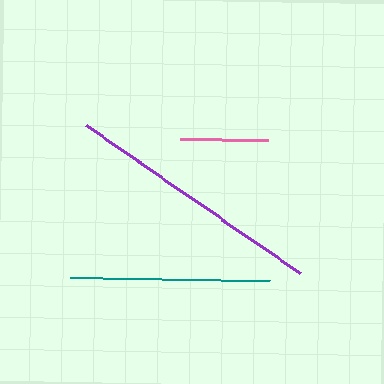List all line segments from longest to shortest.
From longest to shortest: purple, teal, pink.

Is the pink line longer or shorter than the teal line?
The teal line is longer than the pink line.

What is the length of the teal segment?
The teal segment is approximately 199 pixels long.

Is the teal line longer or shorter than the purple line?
The purple line is longer than the teal line.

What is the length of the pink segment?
The pink segment is approximately 88 pixels long.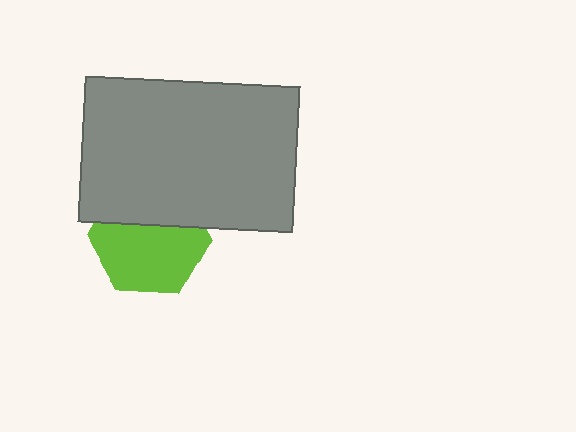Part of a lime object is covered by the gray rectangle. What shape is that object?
It is a hexagon.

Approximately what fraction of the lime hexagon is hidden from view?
Roughly 37% of the lime hexagon is hidden behind the gray rectangle.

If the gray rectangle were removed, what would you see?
You would see the complete lime hexagon.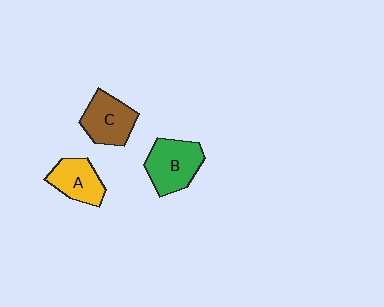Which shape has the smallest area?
Shape A (yellow).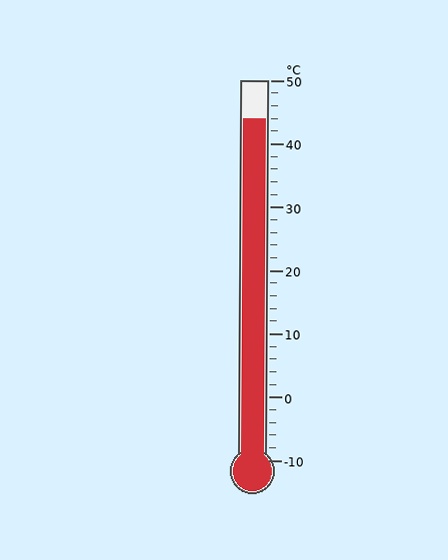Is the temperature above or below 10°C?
The temperature is above 10°C.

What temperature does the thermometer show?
The thermometer shows approximately 44°C.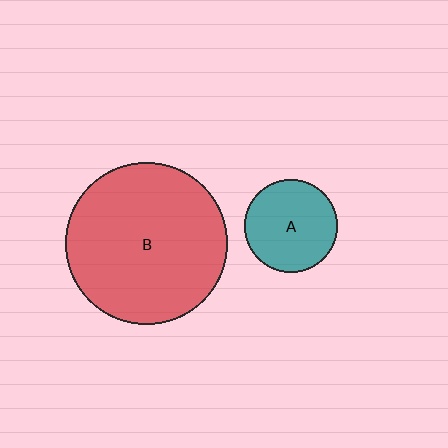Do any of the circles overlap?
No, none of the circles overlap.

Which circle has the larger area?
Circle B (red).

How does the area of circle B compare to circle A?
Approximately 3.0 times.